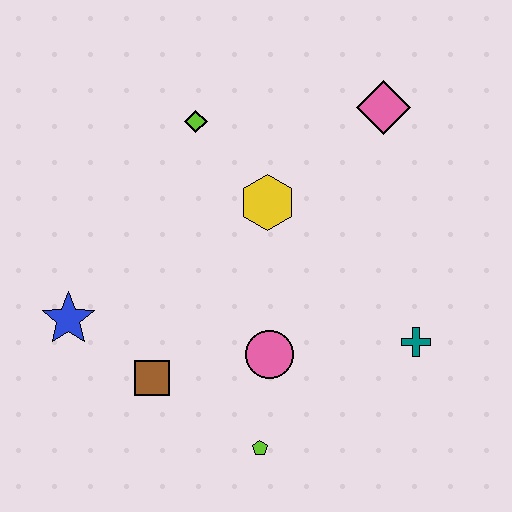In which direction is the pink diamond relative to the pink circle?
The pink diamond is above the pink circle.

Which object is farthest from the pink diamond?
The blue star is farthest from the pink diamond.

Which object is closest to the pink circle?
The lime pentagon is closest to the pink circle.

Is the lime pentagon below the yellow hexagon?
Yes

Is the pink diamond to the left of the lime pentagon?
No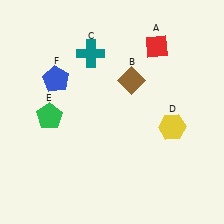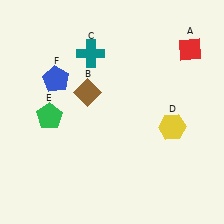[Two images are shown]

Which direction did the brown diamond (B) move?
The brown diamond (B) moved left.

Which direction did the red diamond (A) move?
The red diamond (A) moved right.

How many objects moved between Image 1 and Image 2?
2 objects moved between the two images.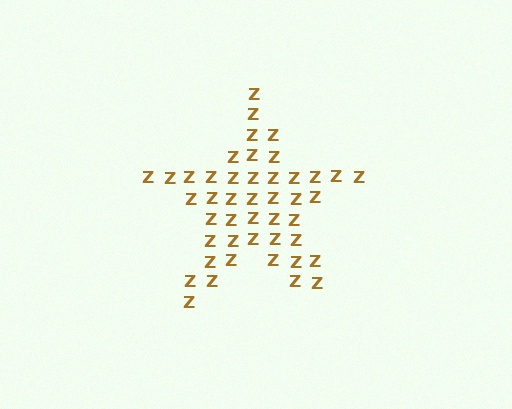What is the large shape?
The large shape is a star.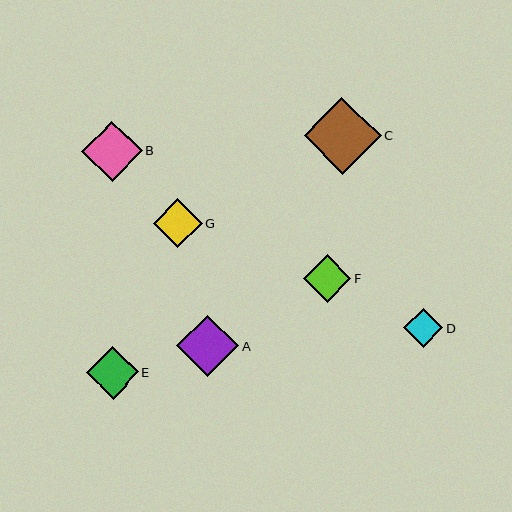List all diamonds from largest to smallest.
From largest to smallest: C, A, B, E, G, F, D.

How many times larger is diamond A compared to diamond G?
Diamond A is approximately 1.3 times the size of diamond G.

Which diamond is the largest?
Diamond C is the largest with a size of approximately 77 pixels.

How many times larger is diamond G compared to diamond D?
Diamond G is approximately 1.3 times the size of diamond D.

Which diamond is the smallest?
Diamond D is the smallest with a size of approximately 39 pixels.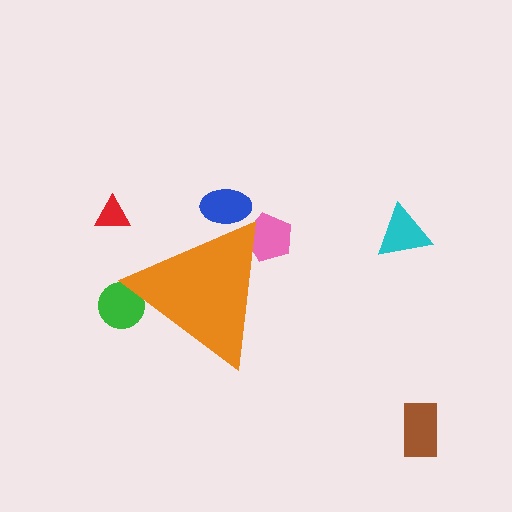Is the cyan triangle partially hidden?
No, the cyan triangle is fully visible.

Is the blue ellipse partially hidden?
Yes, the blue ellipse is partially hidden behind the orange triangle.